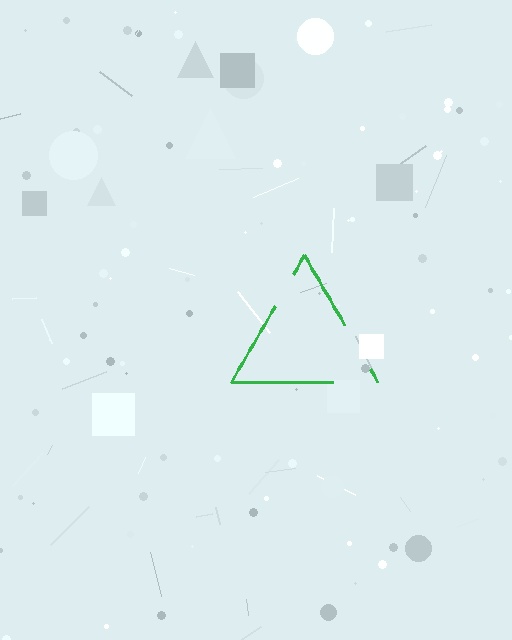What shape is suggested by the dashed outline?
The dashed outline suggests a triangle.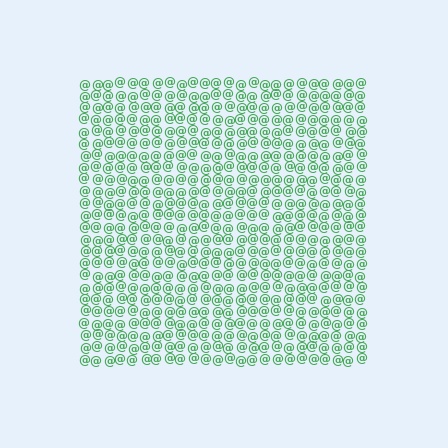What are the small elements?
The small elements are at signs.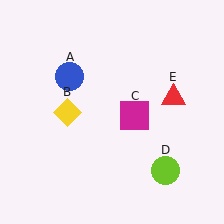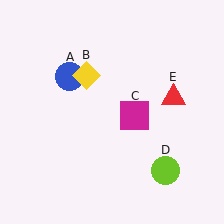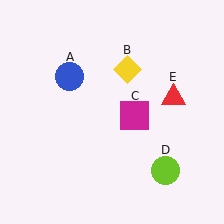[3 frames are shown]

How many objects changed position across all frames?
1 object changed position: yellow diamond (object B).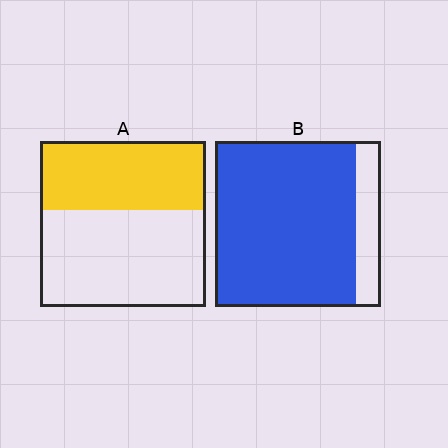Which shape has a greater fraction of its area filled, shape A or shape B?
Shape B.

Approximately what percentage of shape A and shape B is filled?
A is approximately 40% and B is approximately 85%.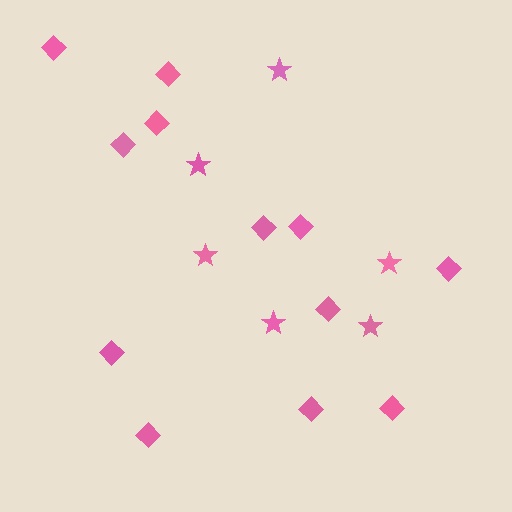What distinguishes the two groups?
There are 2 groups: one group of diamonds (12) and one group of stars (6).